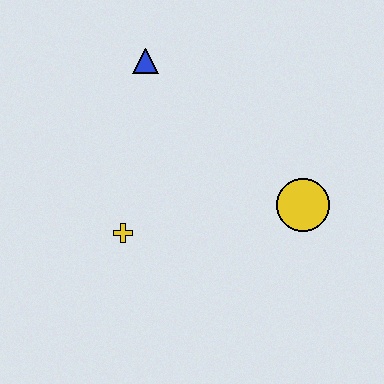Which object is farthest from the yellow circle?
The blue triangle is farthest from the yellow circle.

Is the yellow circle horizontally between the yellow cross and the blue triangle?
No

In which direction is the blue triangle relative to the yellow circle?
The blue triangle is to the left of the yellow circle.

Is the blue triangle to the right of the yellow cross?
Yes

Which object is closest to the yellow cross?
The blue triangle is closest to the yellow cross.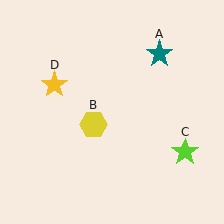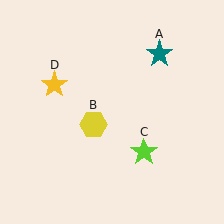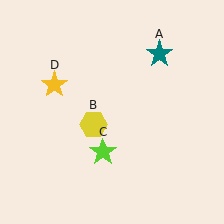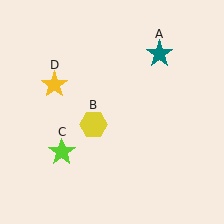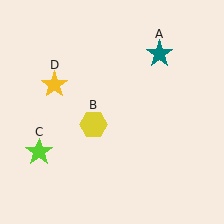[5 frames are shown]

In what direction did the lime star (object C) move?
The lime star (object C) moved left.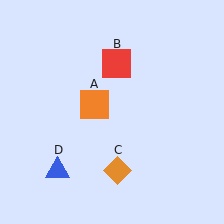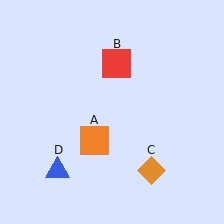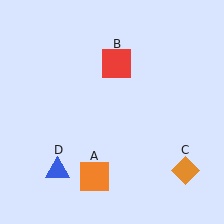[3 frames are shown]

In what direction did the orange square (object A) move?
The orange square (object A) moved down.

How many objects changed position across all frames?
2 objects changed position: orange square (object A), orange diamond (object C).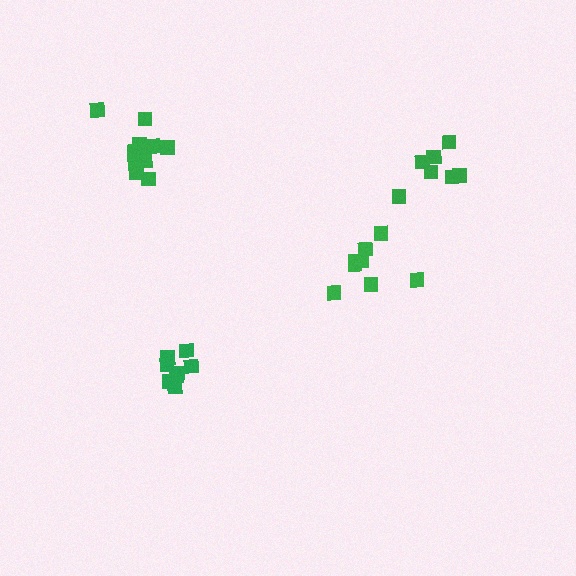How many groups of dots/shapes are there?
There are 4 groups.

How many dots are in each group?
Group 1: 8 dots, Group 2: 11 dots, Group 3: 8 dots, Group 4: 7 dots (34 total).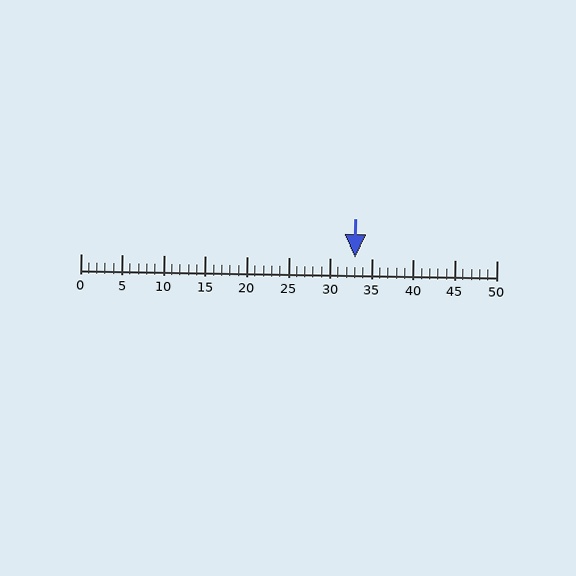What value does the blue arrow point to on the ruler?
The blue arrow points to approximately 33.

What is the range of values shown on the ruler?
The ruler shows values from 0 to 50.